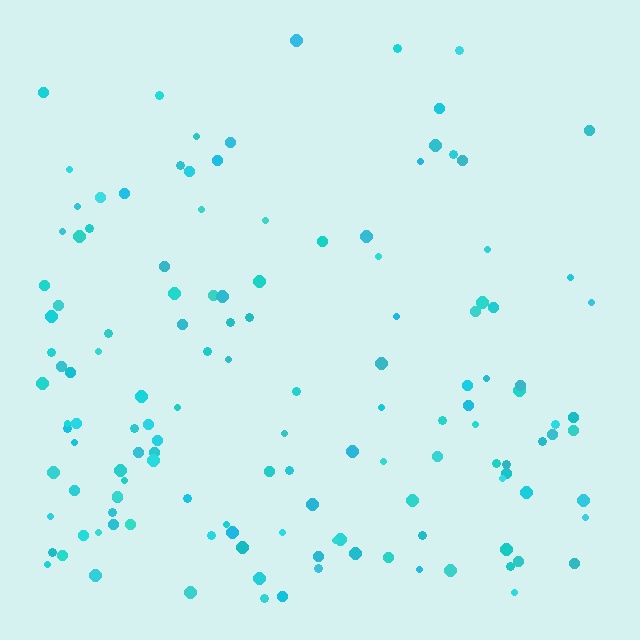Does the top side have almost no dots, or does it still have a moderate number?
Still a moderate number, just noticeably fewer than the bottom.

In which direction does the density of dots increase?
From top to bottom, with the bottom side densest.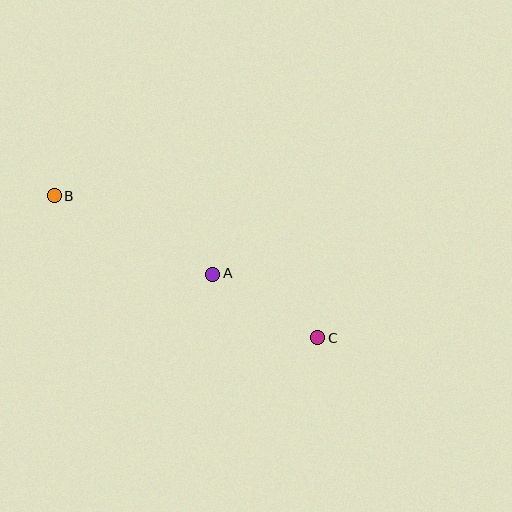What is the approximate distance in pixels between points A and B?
The distance between A and B is approximately 177 pixels.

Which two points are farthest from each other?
Points B and C are farthest from each other.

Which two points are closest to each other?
Points A and C are closest to each other.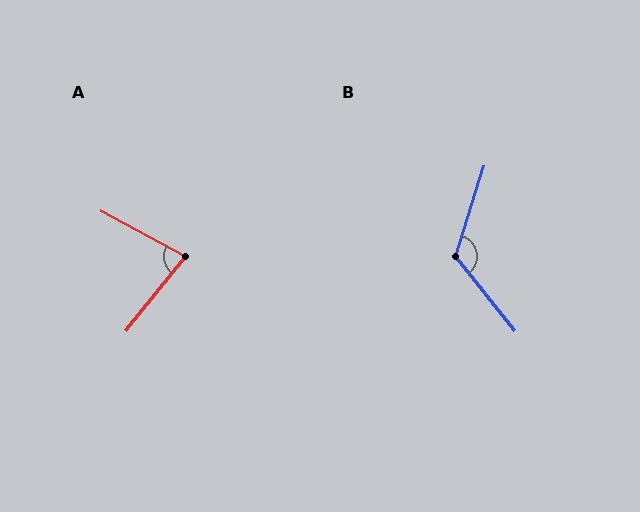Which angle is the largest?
B, at approximately 124 degrees.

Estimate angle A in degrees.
Approximately 80 degrees.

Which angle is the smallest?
A, at approximately 80 degrees.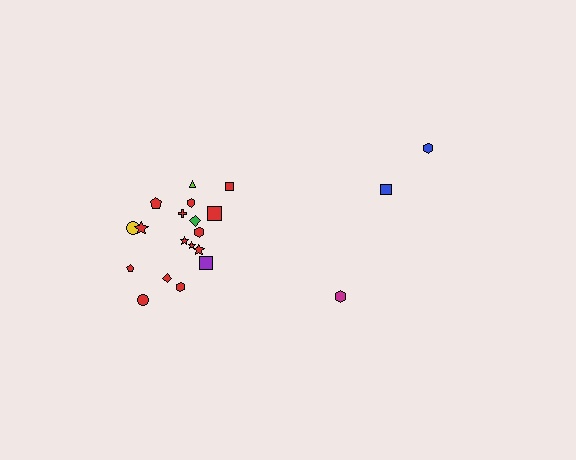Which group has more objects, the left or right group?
The left group.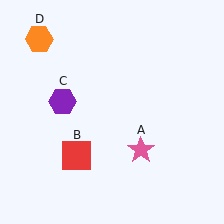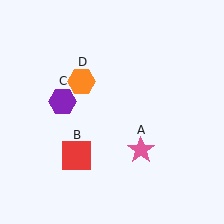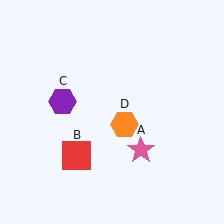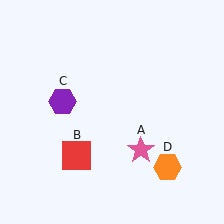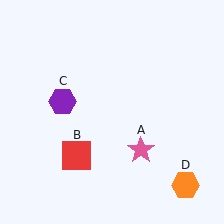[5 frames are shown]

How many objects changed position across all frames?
1 object changed position: orange hexagon (object D).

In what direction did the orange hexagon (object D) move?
The orange hexagon (object D) moved down and to the right.